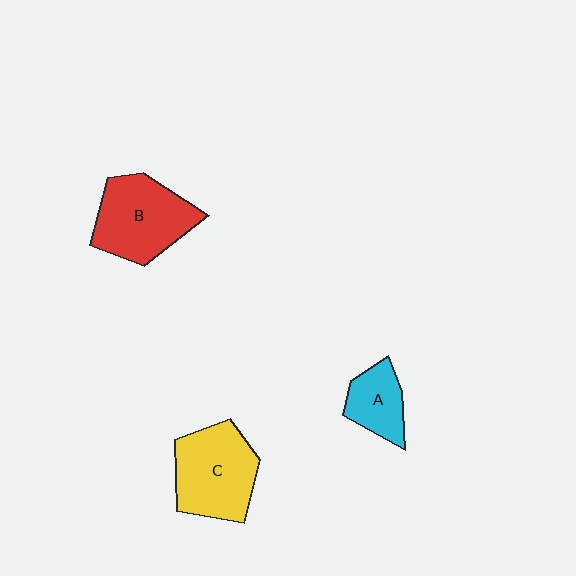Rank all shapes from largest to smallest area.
From largest to smallest: B (red), C (yellow), A (cyan).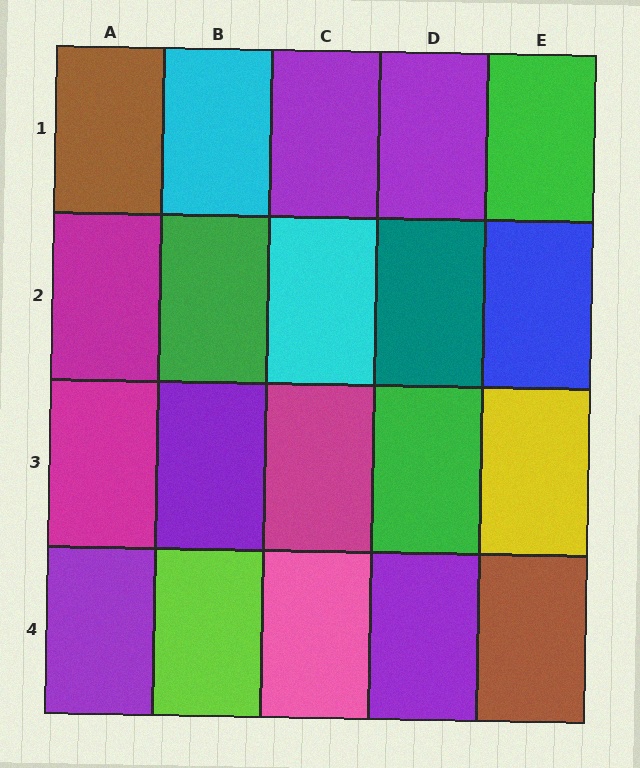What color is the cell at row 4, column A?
Purple.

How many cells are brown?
2 cells are brown.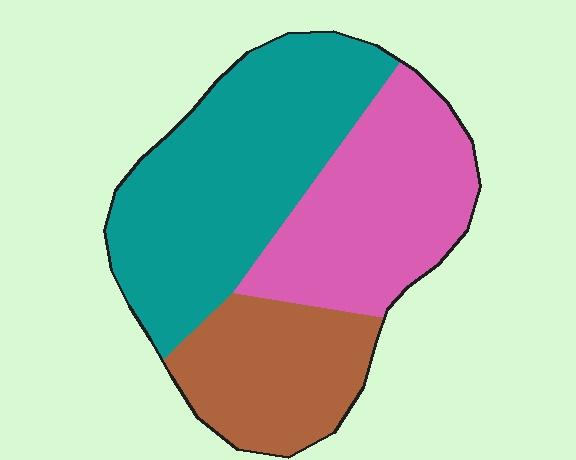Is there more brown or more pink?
Pink.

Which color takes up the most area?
Teal, at roughly 45%.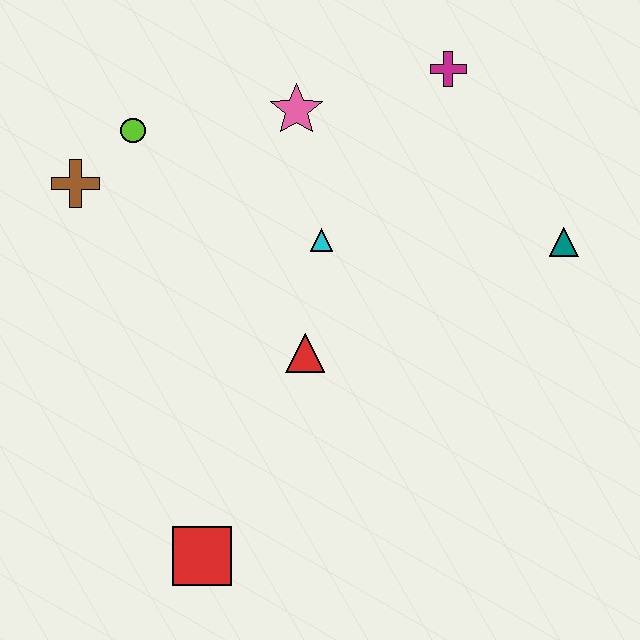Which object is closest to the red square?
The red triangle is closest to the red square.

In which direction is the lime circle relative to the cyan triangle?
The lime circle is to the left of the cyan triangle.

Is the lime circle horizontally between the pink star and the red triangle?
No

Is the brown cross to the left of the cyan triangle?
Yes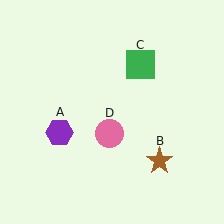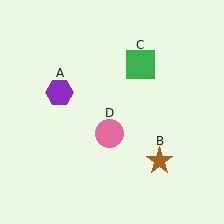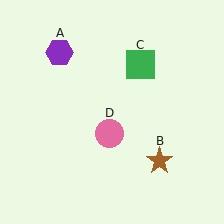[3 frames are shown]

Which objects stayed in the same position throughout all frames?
Brown star (object B) and green square (object C) and pink circle (object D) remained stationary.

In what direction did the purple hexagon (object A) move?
The purple hexagon (object A) moved up.